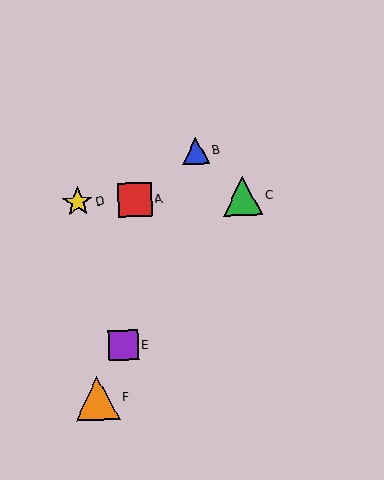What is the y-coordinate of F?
Object F is at y≈398.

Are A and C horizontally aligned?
Yes, both are at y≈200.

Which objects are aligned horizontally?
Objects A, C, D are aligned horizontally.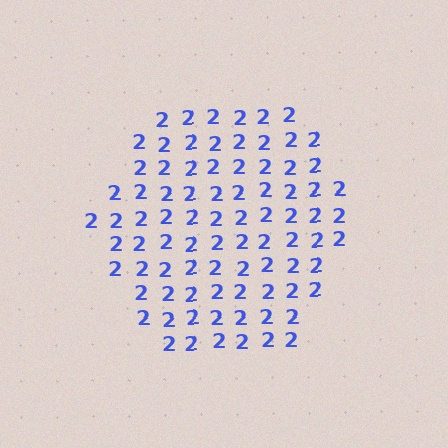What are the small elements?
The small elements are digit 2's.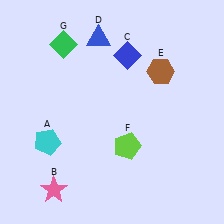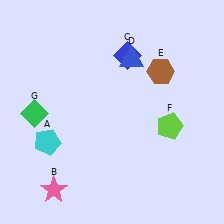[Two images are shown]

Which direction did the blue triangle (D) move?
The blue triangle (D) moved right.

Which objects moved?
The objects that moved are: the blue triangle (D), the lime pentagon (F), the green diamond (G).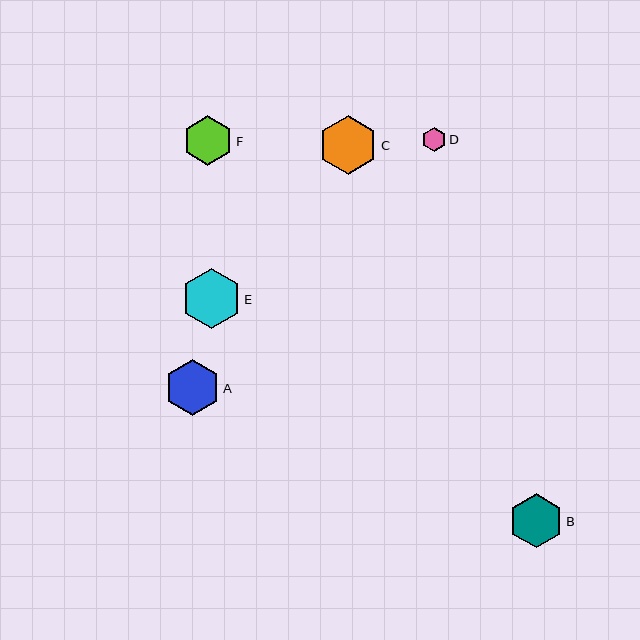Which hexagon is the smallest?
Hexagon D is the smallest with a size of approximately 23 pixels.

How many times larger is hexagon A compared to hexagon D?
Hexagon A is approximately 2.4 times the size of hexagon D.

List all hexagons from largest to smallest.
From largest to smallest: E, C, A, B, F, D.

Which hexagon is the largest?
Hexagon E is the largest with a size of approximately 60 pixels.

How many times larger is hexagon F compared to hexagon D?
Hexagon F is approximately 2.1 times the size of hexagon D.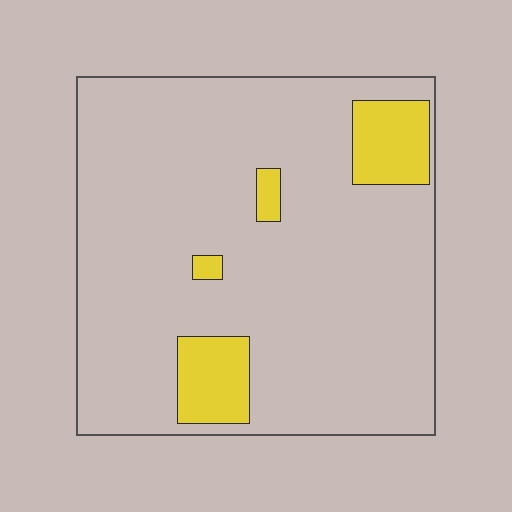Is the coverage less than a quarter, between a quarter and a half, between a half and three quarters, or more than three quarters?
Less than a quarter.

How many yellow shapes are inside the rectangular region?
4.